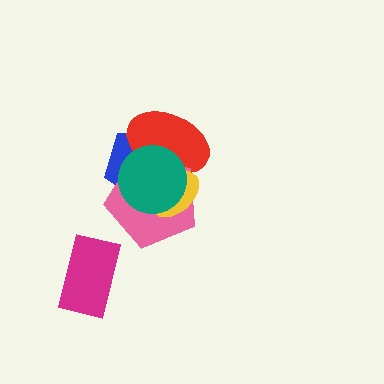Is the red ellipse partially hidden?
Yes, it is partially covered by another shape.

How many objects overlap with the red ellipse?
4 objects overlap with the red ellipse.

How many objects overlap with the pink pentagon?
4 objects overlap with the pink pentagon.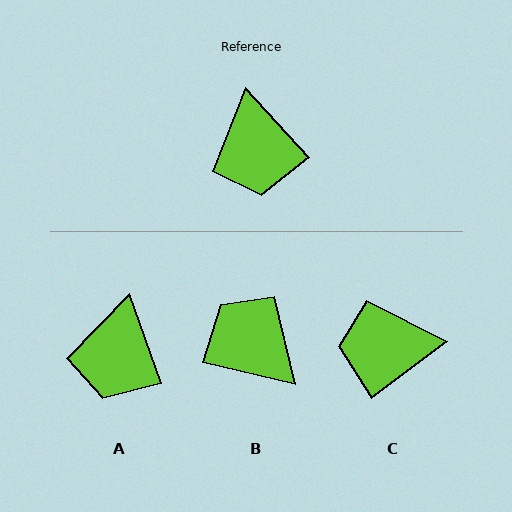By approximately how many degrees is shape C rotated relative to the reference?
Approximately 95 degrees clockwise.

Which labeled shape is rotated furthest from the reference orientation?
B, about 145 degrees away.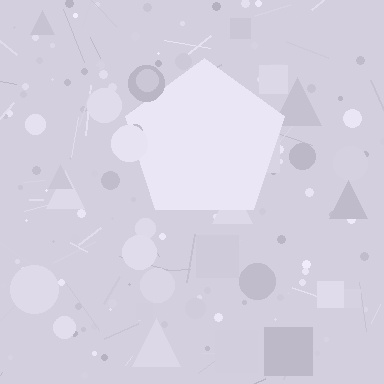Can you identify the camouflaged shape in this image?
The camouflaged shape is a pentagon.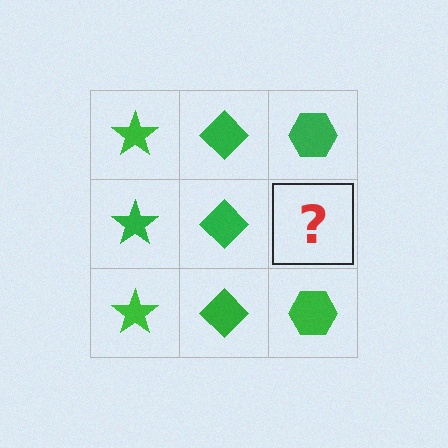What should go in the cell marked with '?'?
The missing cell should contain a green hexagon.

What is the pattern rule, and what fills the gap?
The rule is that each column has a consistent shape. The gap should be filled with a green hexagon.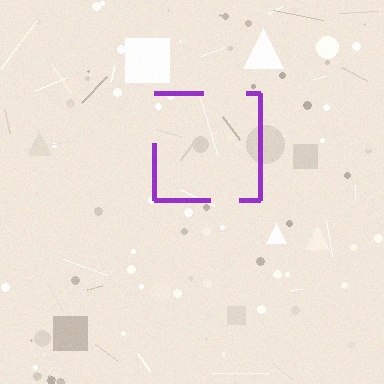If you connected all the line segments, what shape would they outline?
They would outline a square.